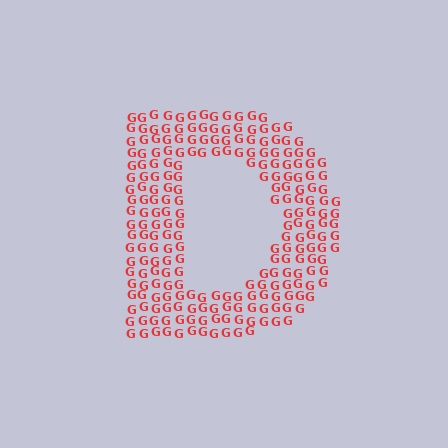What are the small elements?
The small elements are letter G's.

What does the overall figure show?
The overall figure shows the letter D.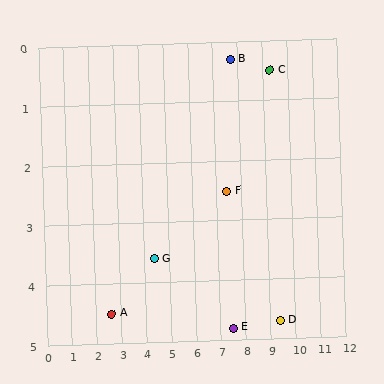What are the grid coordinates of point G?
Point G is at approximately (4.4, 3.6).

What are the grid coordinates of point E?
Point E is at approximately (7.5, 4.8).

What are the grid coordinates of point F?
Point F is at approximately (7.4, 2.5).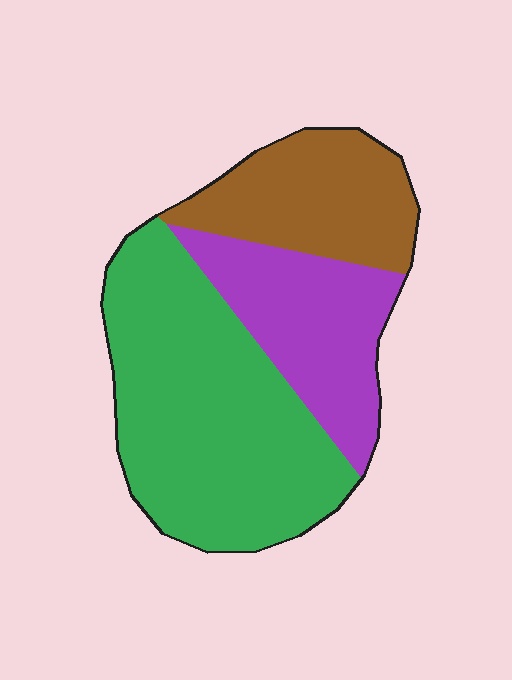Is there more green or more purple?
Green.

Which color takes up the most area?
Green, at roughly 50%.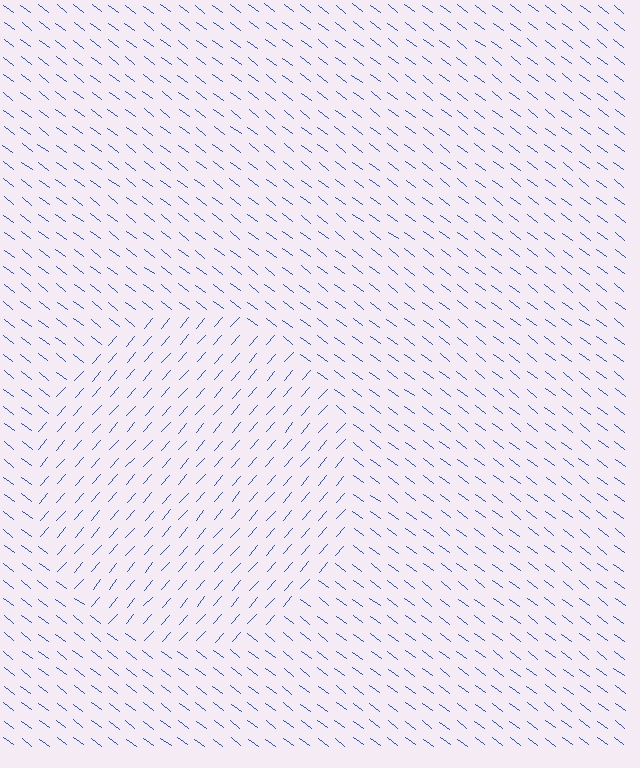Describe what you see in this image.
The image is filled with small blue line segments. A circle region in the image has lines oriented differently from the surrounding lines, creating a visible texture boundary.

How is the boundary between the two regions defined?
The boundary is defined purely by a change in line orientation (approximately 86 degrees difference). All lines are the same color and thickness.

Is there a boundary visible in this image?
Yes, there is a texture boundary formed by a change in line orientation.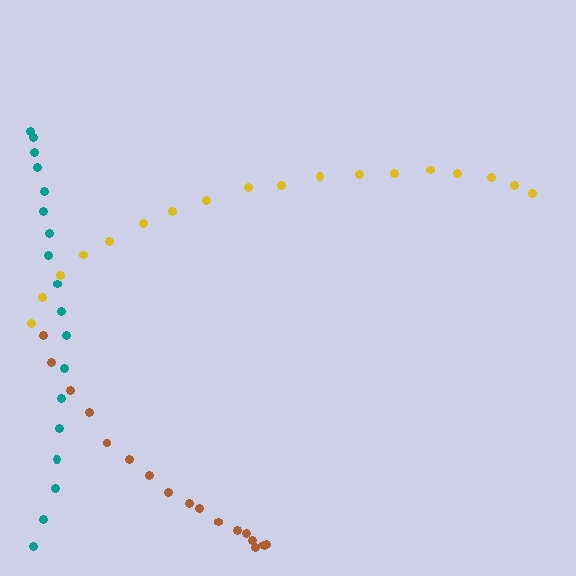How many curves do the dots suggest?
There are 3 distinct paths.